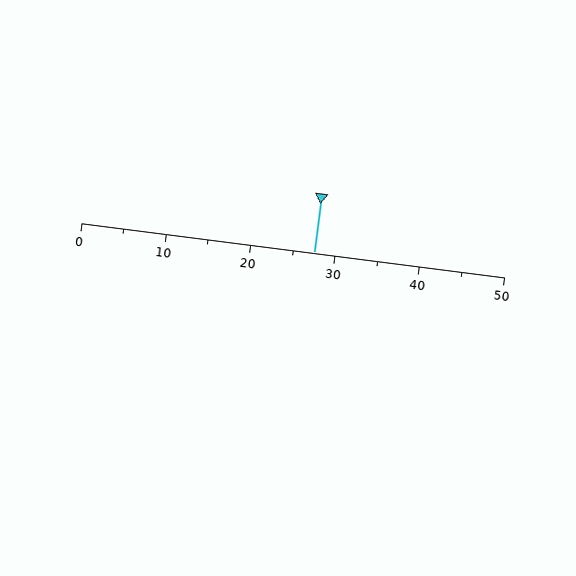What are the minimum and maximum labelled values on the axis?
The axis runs from 0 to 50.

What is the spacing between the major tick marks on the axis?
The major ticks are spaced 10 apart.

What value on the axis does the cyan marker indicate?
The marker indicates approximately 27.5.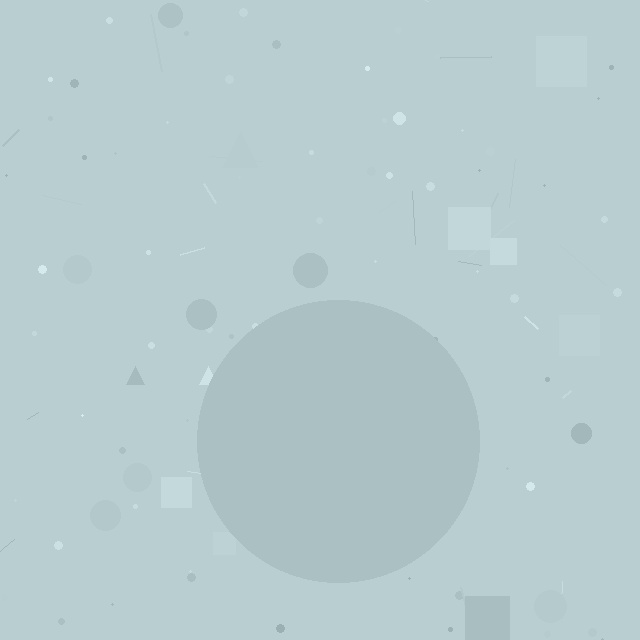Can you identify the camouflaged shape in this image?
The camouflaged shape is a circle.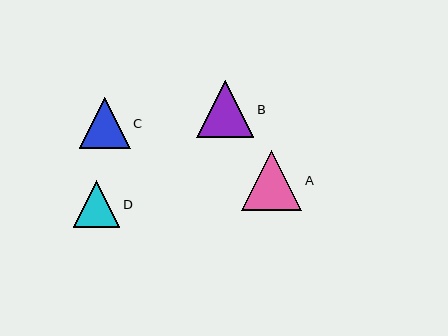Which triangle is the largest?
Triangle A is the largest with a size of approximately 60 pixels.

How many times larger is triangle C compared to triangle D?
Triangle C is approximately 1.1 times the size of triangle D.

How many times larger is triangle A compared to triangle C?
Triangle A is approximately 1.2 times the size of triangle C.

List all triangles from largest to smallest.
From largest to smallest: A, B, C, D.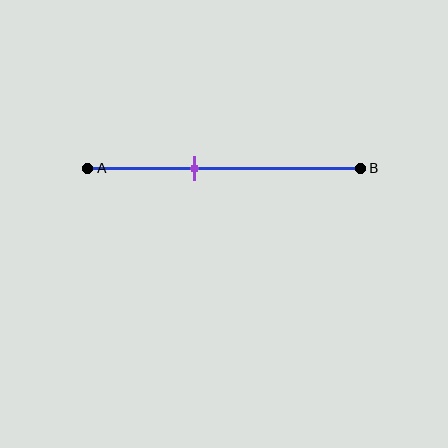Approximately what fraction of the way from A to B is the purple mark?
The purple mark is approximately 40% of the way from A to B.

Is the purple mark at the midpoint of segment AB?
No, the mark is at about 40% from A, not at the 50% midpoint.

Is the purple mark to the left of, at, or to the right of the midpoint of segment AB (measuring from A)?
The purple mark is to the left of the midpoint of segment AB.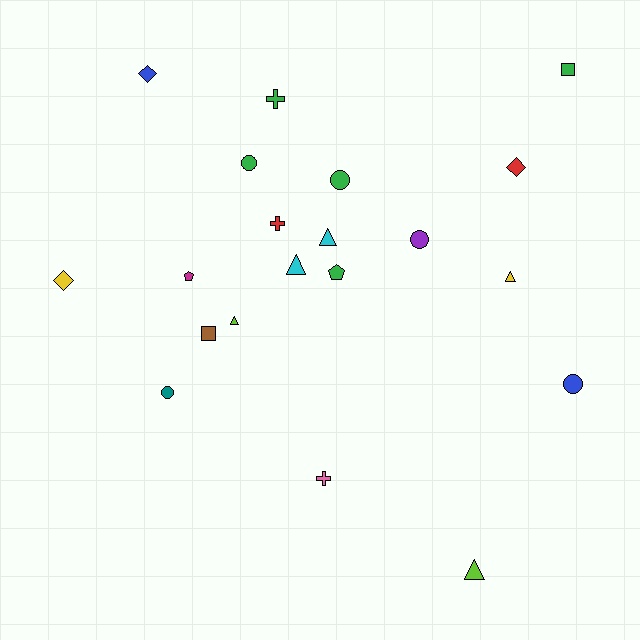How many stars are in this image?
There are no stars.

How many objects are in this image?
There are 20 objects.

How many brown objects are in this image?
There is 1 brown object.